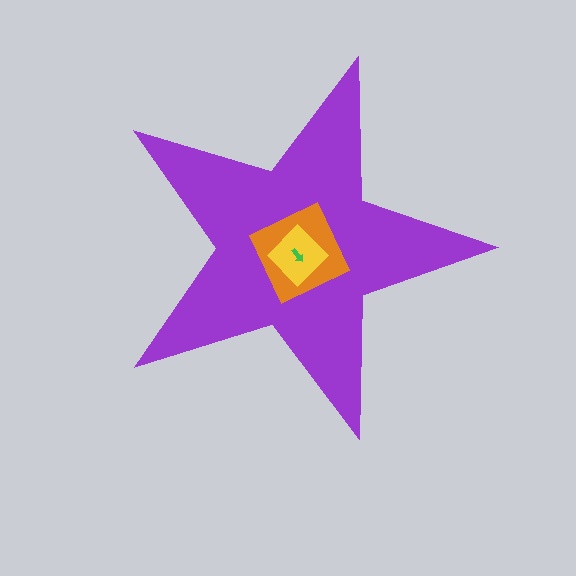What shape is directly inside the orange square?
The yellow diamond.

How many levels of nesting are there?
4.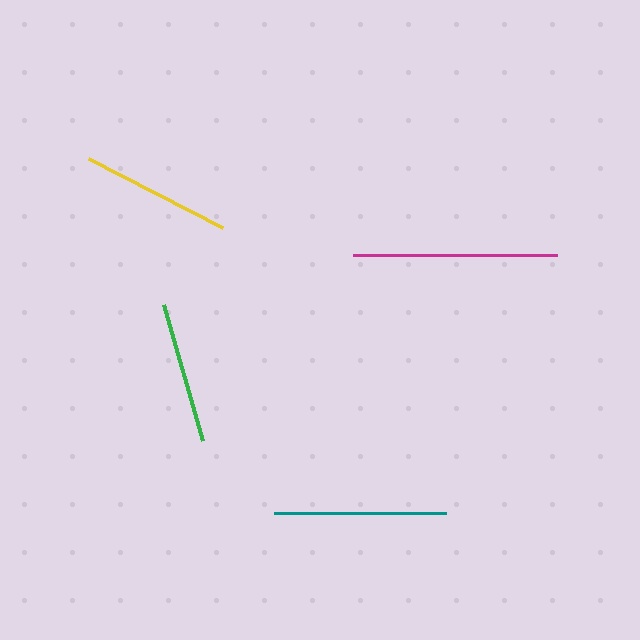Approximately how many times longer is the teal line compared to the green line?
The teal line is approximately 1.2 times the length of the green line.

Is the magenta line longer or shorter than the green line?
The magenta line is longer than the green line.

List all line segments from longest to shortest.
From longest to shortest: magenta, teal, yellow, green.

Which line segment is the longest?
The magenta line is the longest at approximately 203 pixels.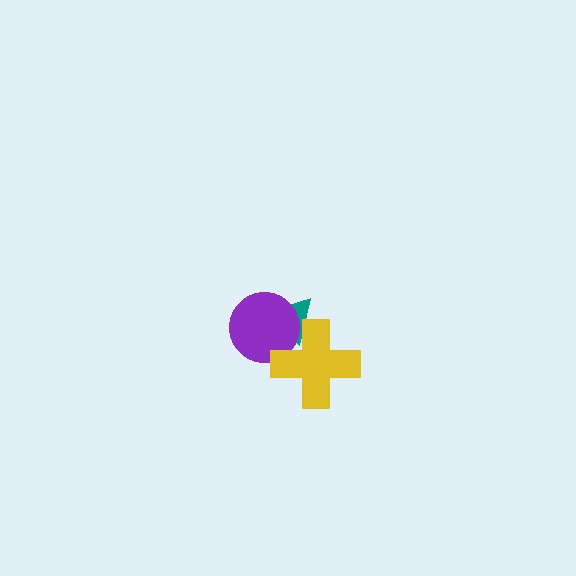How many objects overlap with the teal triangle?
2 objects overlap with the teal triangle.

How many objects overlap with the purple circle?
2 objects overlap with the purple circle.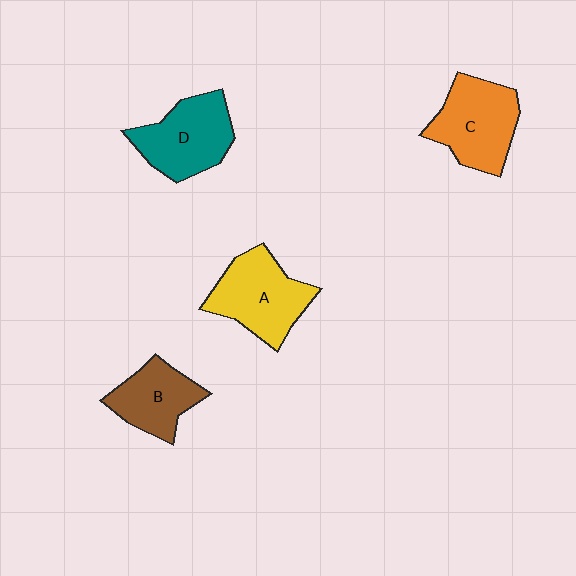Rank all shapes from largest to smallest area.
From largest to smallest: A (yellow), C (orange), D (teal), B (brown).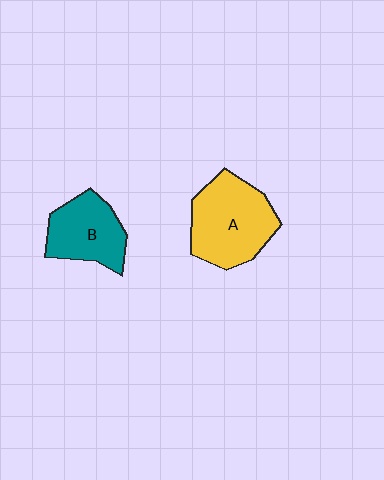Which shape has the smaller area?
Shape B (teal).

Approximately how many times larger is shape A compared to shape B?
Approximately 1.3 times.